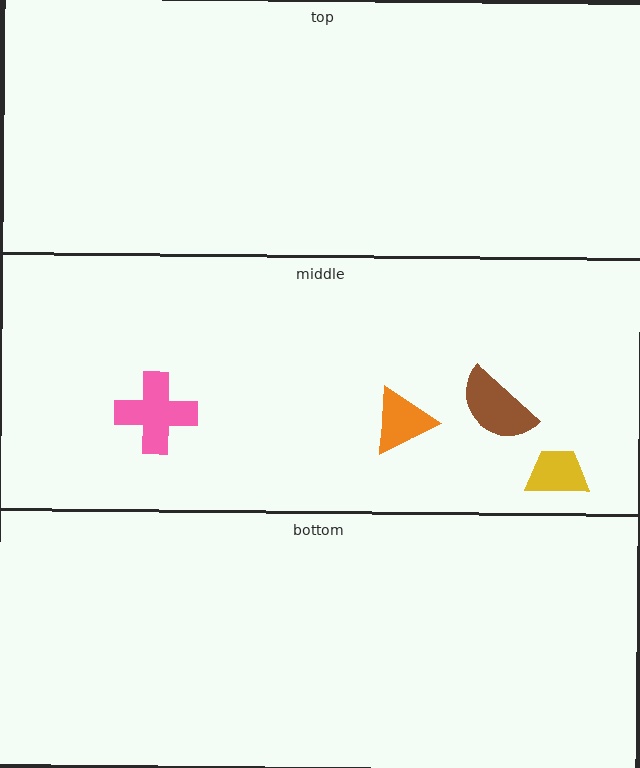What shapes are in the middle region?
The pink cross, the yellow trapezoid, the brown semicircle, the orange triangle.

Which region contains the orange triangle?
The middle region.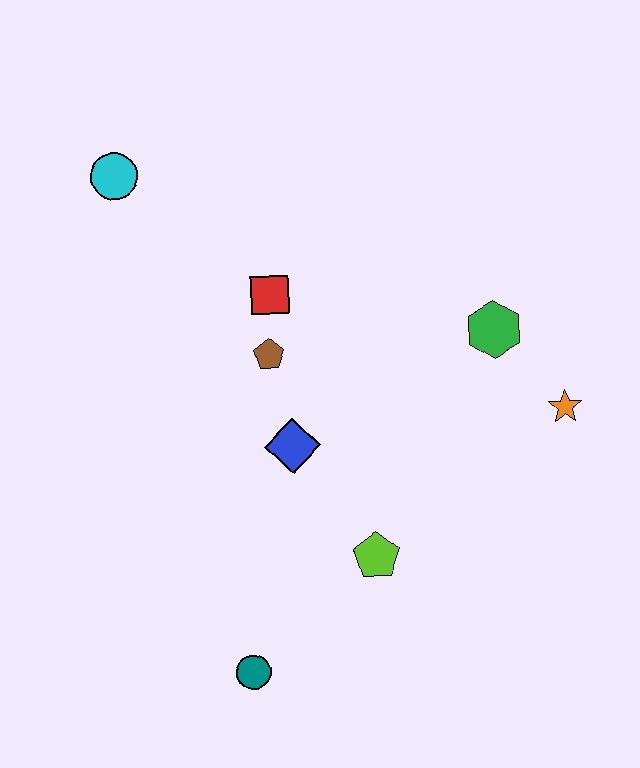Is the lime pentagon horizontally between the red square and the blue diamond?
No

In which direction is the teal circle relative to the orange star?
The teal circle is to the left of the orange star.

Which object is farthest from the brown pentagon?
The teal circle is farthest from the brown pentagon.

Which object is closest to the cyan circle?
The red square is closest to the cyan circle.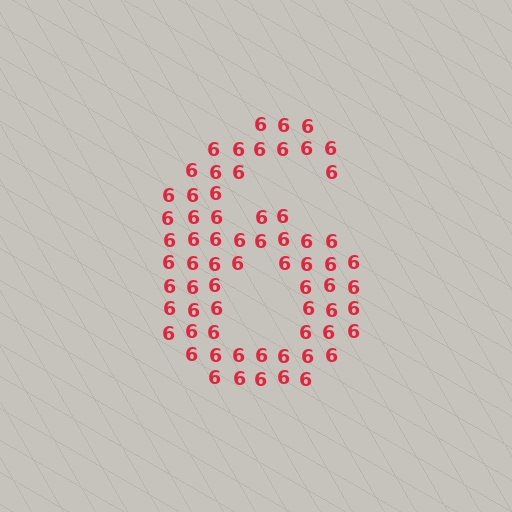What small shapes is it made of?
It is made of small digit 6's.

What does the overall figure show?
The overall figure shows the digit 6.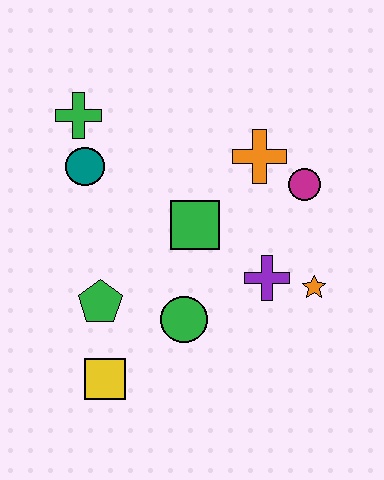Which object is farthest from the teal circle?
The orange star is farthest from the teal circle.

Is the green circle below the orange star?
Yes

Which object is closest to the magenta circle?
The orange cross is closest to the magenta circle.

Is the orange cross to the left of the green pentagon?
No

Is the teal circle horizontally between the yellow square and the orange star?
No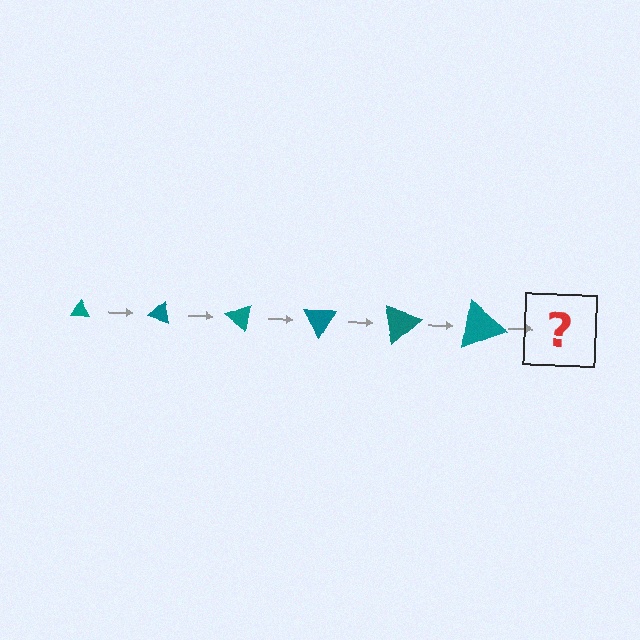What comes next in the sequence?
The next element should be a triangle, larger than the previous one and rotated 120 degrees from the start.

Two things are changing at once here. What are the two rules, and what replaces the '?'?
The two rules are that the triangle grows larger each step and it rotates 20 degrees each step. The '?' should be a triangle, larger than the previous one and rotated 120 degrees from the start.